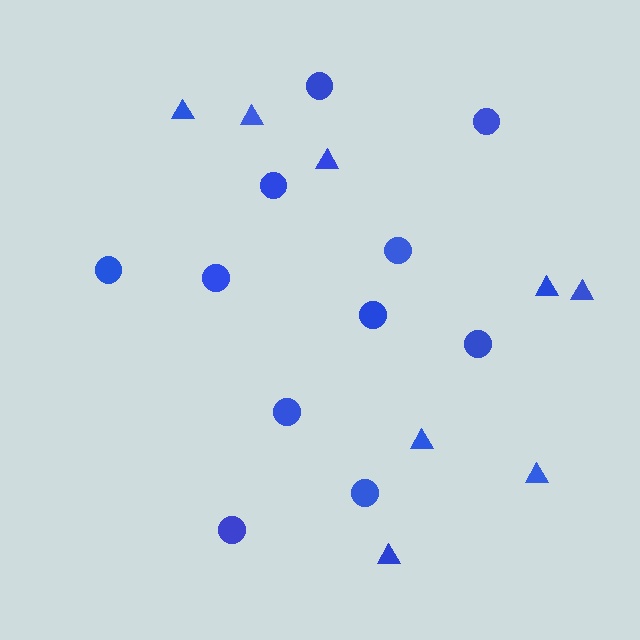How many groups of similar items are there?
There are 2 groups: one group of circles (11) and one group of triangles (8).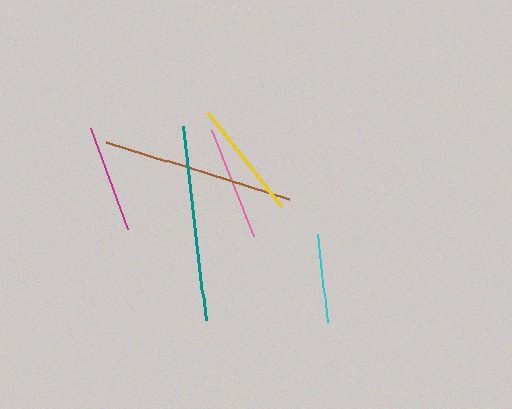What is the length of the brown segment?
The brown segment is approximately 192 pixels long.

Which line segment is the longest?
The teal line is the longest at approximately 196 pixels.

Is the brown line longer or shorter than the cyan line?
The brown line is longer than the cyan line.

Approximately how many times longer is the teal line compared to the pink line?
The teal line is approximately 1.7 times the length of the pink line.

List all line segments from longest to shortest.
From longest to shortest: teal, brown, yellow, pink, magenta, cyan.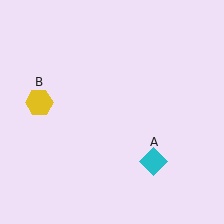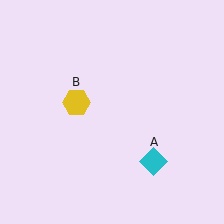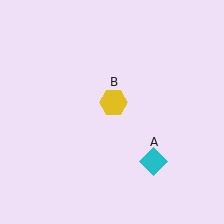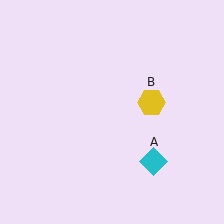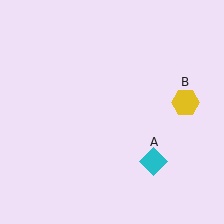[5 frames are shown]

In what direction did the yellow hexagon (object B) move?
The yellow hexagon (object B) moved right.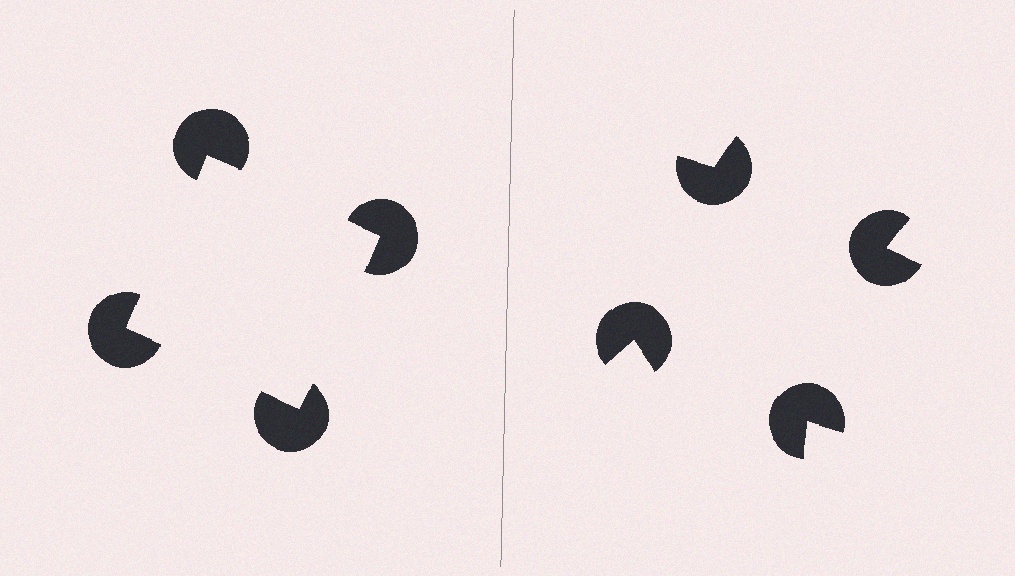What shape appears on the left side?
An illusory square.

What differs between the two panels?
The pac-man discs are positioned identically on both sides; only the wedge orientations differ. On the left they align to a square; on the right they are misaligned.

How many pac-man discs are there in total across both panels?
8 — 4 on each side.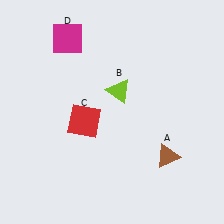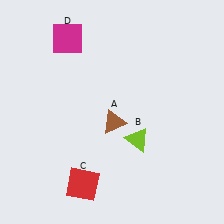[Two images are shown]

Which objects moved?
The objects that moved are: the brown triangle (A), the lime triangle (B), the red square (C).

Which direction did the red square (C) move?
The red square (C) moved down.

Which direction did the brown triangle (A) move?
The brown triangle (A) moved left.